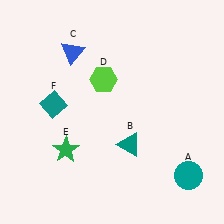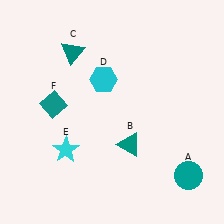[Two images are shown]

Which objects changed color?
C changed from blue to teal. D changed from lime to cyan. E changed from green to cyan.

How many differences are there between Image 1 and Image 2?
There are 3 differences between the two images.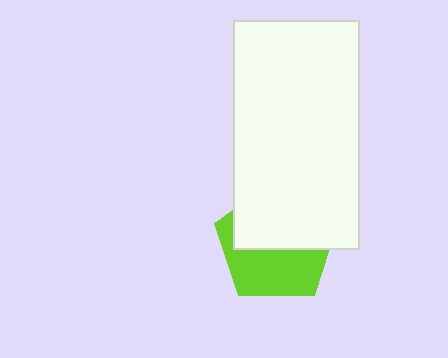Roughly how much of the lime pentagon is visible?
About half of it is visible (roughly 47%).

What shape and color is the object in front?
The object in front is a white rectangle.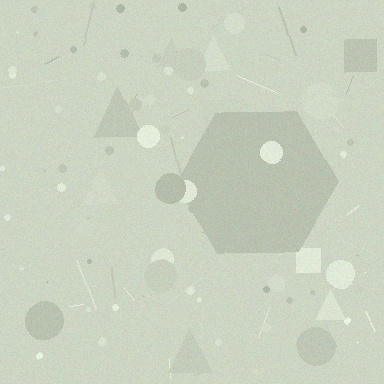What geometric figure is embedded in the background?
A hexagon is embedded in the background.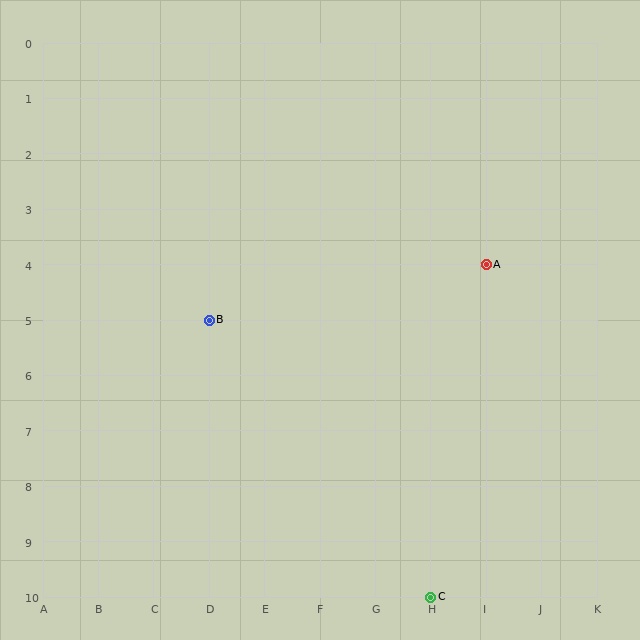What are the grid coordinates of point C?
Point C is at grid coordinates (H, 10).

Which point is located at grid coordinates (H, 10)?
Point C is at (H, 10).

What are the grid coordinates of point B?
Point B is at grid coordinates (D, 5).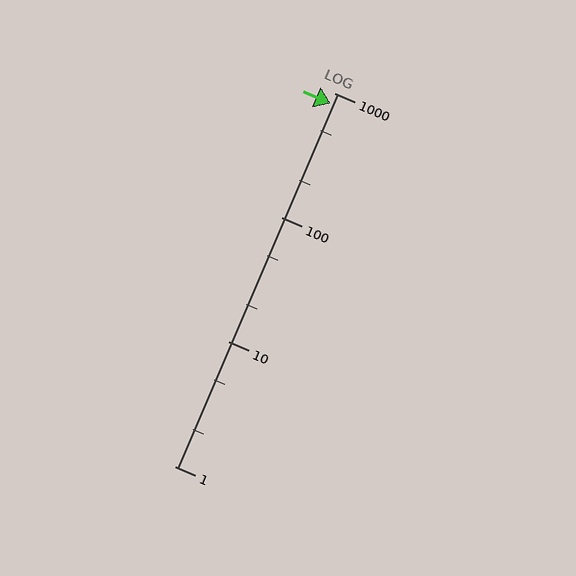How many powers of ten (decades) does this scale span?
The scale spans 3 decades, from 1 to 1000.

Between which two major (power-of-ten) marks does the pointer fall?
The pointer is between 100 and 1000.